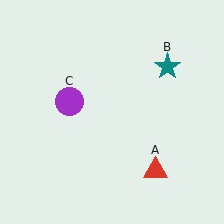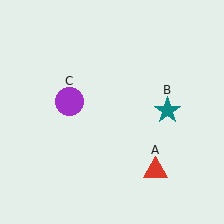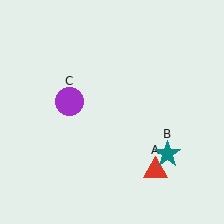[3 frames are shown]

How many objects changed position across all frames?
1 object changed position: teal star (object B).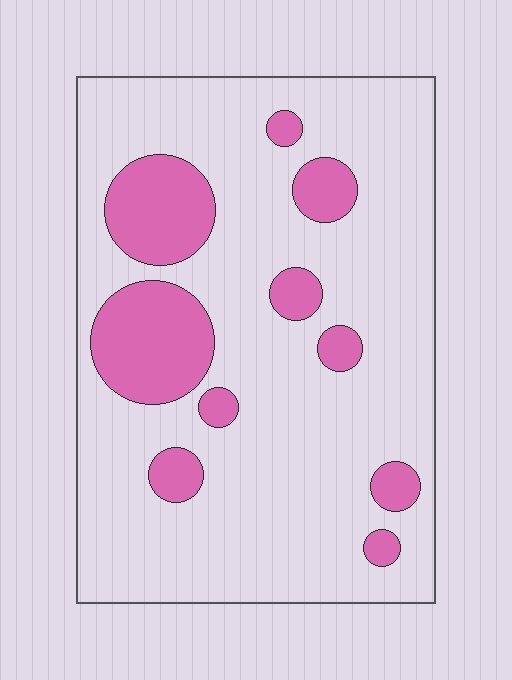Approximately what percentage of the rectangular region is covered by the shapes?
Approximately 20%.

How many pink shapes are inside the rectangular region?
10.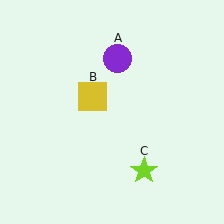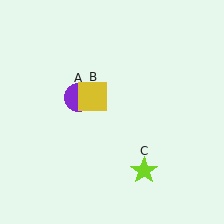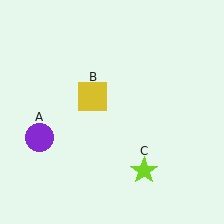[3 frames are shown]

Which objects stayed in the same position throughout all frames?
Yellow square (object B) and lime star (object C) remained stationary.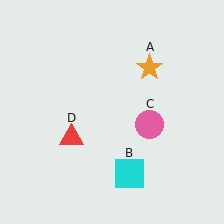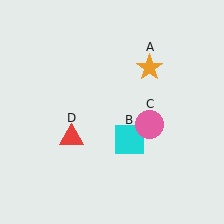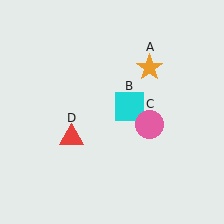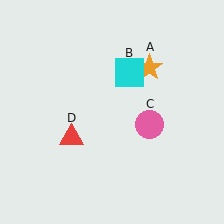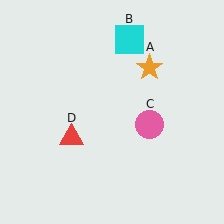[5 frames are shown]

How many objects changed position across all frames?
1 object changed position: cyan square (object B).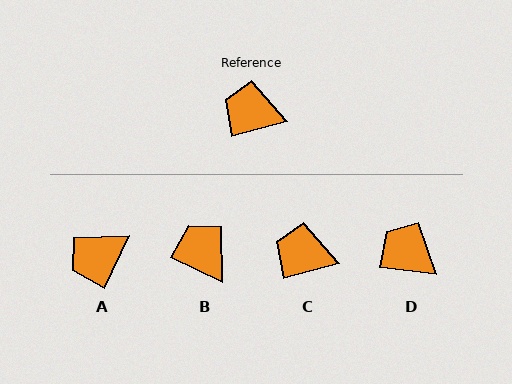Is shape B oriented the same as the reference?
No, it is off by about 40 degrees.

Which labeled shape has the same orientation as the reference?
C.